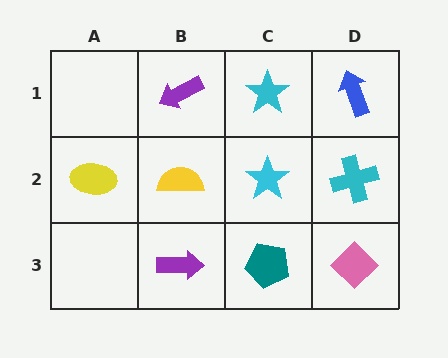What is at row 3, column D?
A pink diamond.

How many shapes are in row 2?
4 shapes.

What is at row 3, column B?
A purple arrow.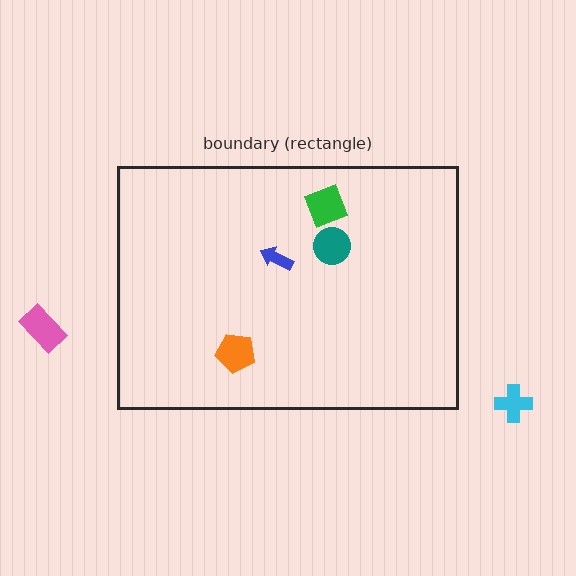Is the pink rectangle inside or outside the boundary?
Outside.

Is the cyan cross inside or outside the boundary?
Outside.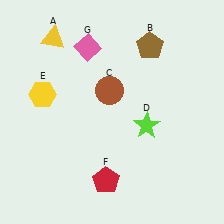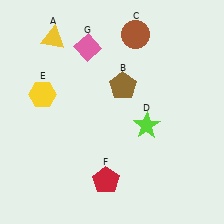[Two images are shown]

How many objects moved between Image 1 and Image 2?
2 objects moved between the two images.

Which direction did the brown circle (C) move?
The brown circle (C) moved up.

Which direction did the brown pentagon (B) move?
The brown pentagon (B) moved down.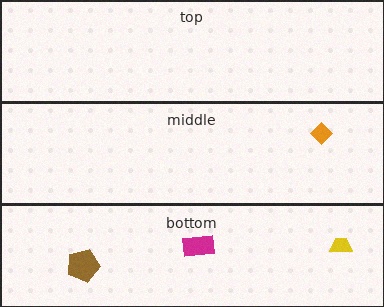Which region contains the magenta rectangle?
The bottom region.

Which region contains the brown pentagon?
The bottom region.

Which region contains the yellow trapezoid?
The bottom region.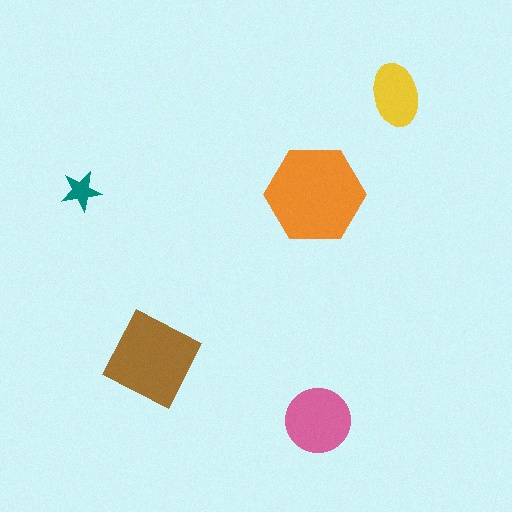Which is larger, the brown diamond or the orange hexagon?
The orange hexagon.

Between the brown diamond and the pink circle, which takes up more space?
The brown diamond.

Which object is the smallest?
The teal star.